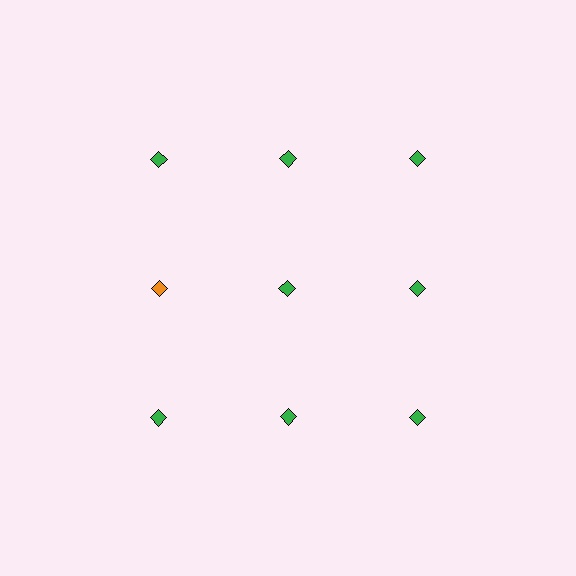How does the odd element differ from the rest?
It has a different color: orange instead of green.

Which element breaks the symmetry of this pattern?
The orange diamond in the second row, leftmost column breaks the symmetry. All other shapes are green diamonds.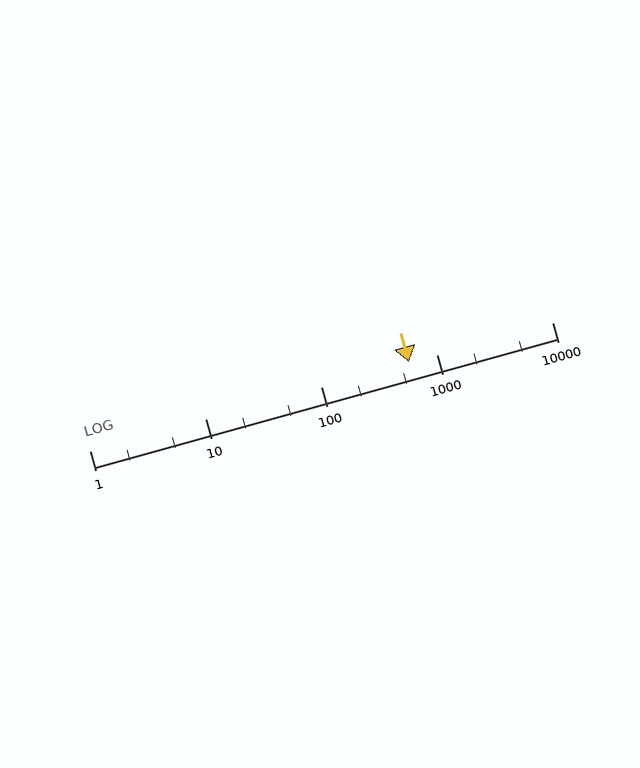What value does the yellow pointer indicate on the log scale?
The pointer indicates approximately 580.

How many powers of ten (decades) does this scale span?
The scale spans 4 decades, from 1 to 10000.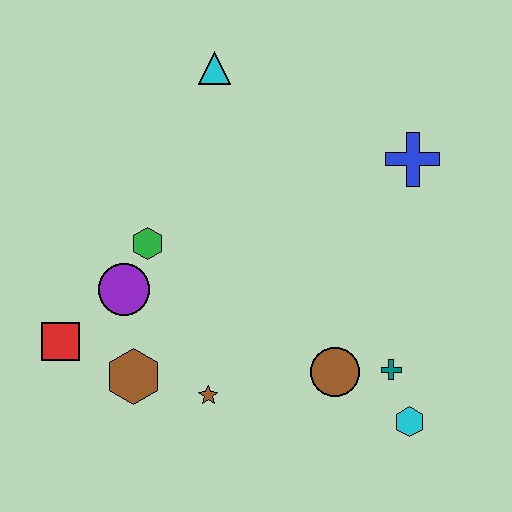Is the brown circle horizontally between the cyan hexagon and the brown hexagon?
Yes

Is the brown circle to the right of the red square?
Yes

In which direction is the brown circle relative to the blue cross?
The brown circle is below the blue cross.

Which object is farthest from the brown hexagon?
The blue cross is farthest from the brown hexagon.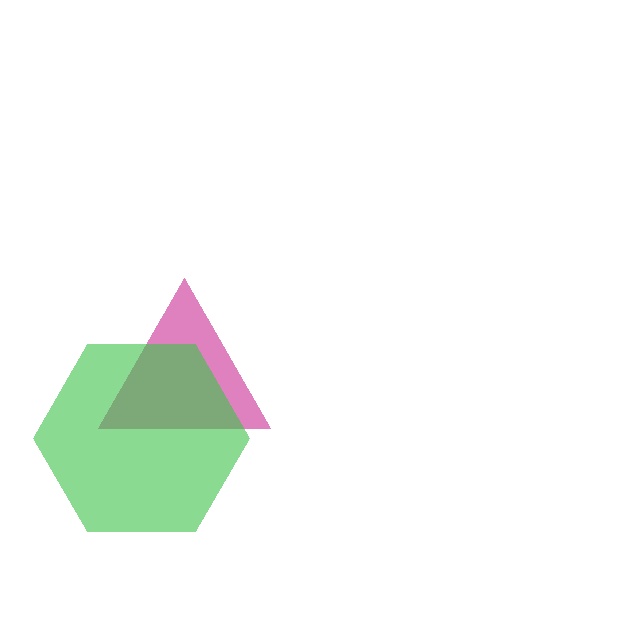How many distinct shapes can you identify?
There are 2 distinct shapes: a magenta triangle, a green hexagon.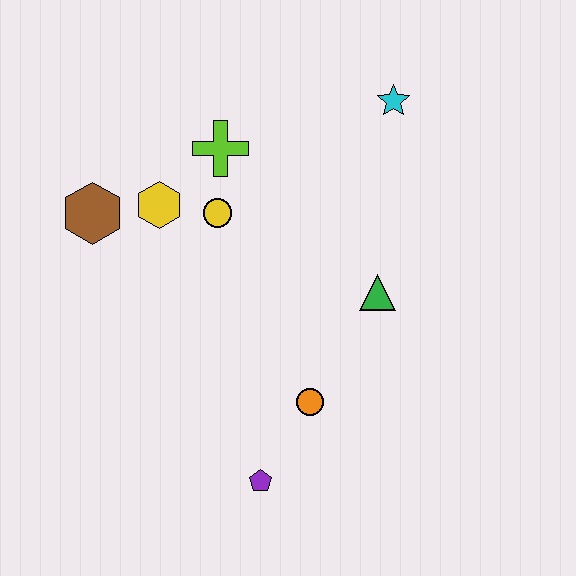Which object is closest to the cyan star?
The lime cross is closest to the cyan star.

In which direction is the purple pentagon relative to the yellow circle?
The purple pentagon is below the yellow circle.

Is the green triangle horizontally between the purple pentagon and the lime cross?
No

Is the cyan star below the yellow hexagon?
No